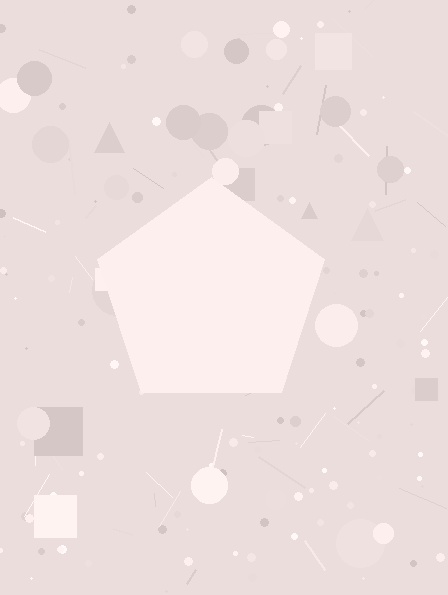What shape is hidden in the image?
A pentagon is hidden in the image.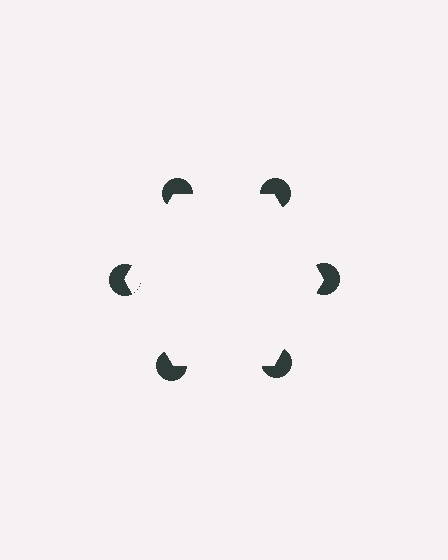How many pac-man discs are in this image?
There are 6 — one at each vertex of the illusory hexagon.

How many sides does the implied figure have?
6 sides.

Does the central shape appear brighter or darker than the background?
It typically appears slightly brighter than the background, even though no actual brightness change is drawn.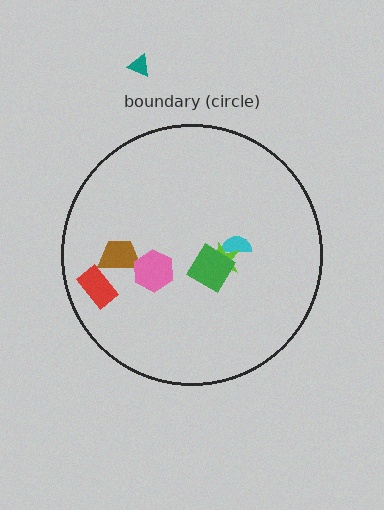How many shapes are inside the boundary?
6 inside, 1 outside.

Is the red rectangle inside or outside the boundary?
Inside.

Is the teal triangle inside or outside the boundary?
Outside.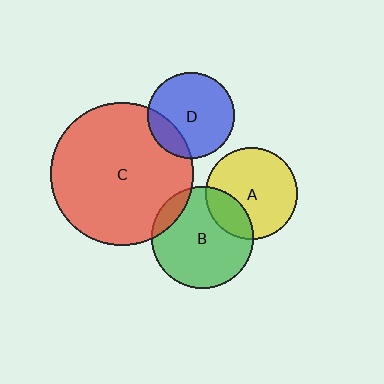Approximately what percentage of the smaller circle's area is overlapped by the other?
Approximately 20%.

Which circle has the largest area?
Circle C (red).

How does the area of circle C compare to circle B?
Approximately 2.0 times.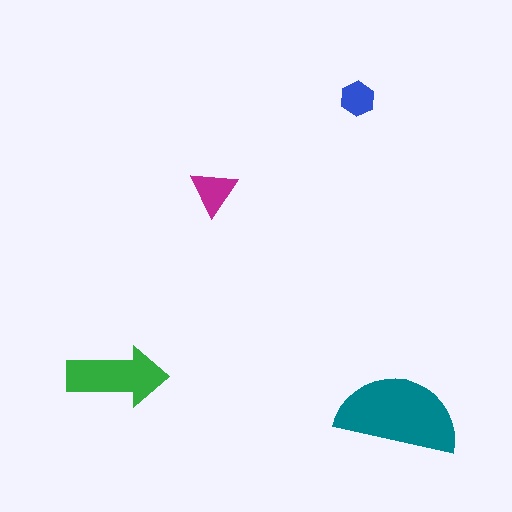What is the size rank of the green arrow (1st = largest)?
2nd.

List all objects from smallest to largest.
The blue hexagon, the magenta triangle, the green arrow, the teal semicircle.